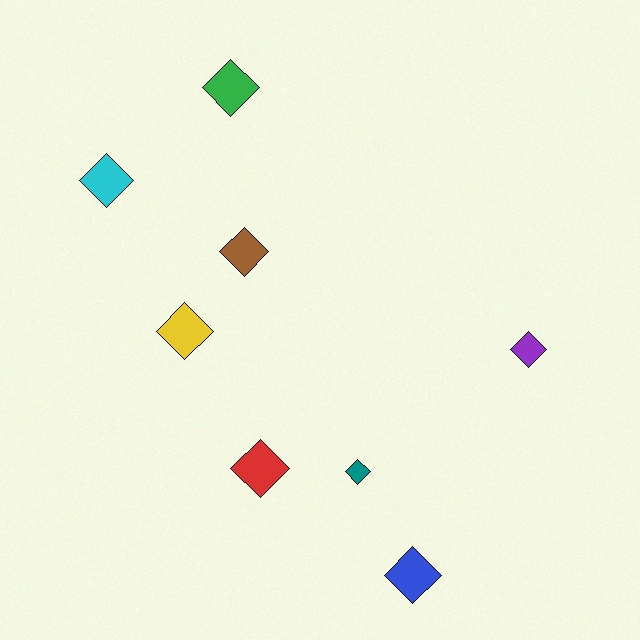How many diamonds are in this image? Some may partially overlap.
There are 8 diamonds.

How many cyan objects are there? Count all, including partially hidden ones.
There is 1 cyan object.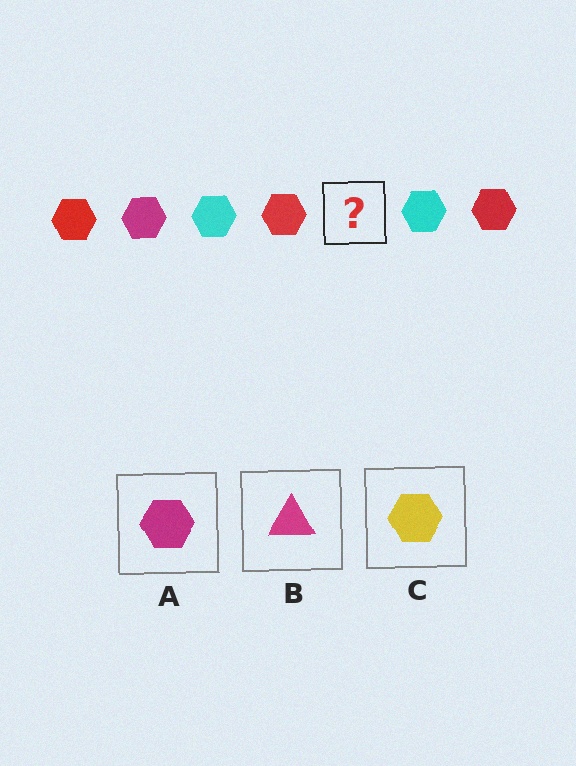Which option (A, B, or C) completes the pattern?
A.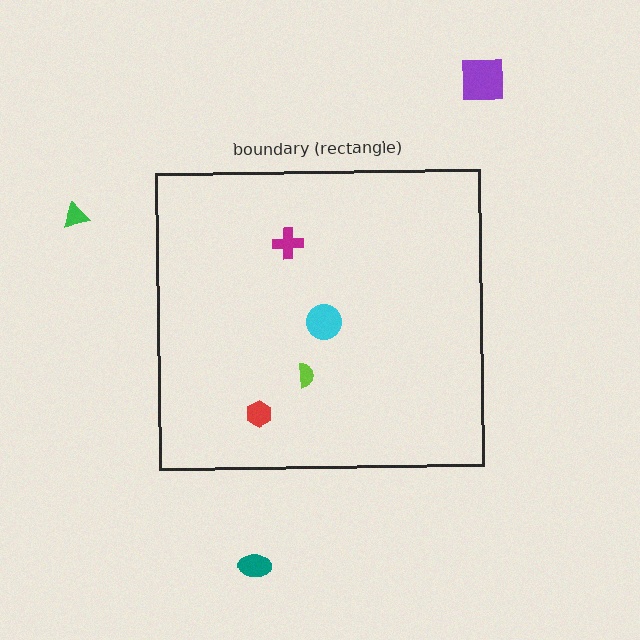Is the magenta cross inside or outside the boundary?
Inside.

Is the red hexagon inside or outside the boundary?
Inside.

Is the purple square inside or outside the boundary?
Outside.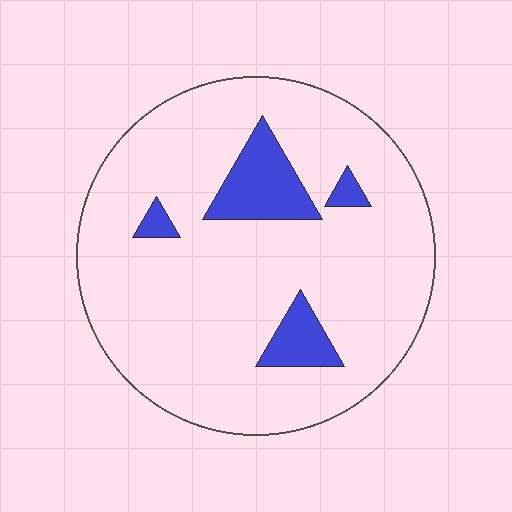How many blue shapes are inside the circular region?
4.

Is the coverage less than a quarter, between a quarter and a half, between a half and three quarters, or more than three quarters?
Less than a quarter.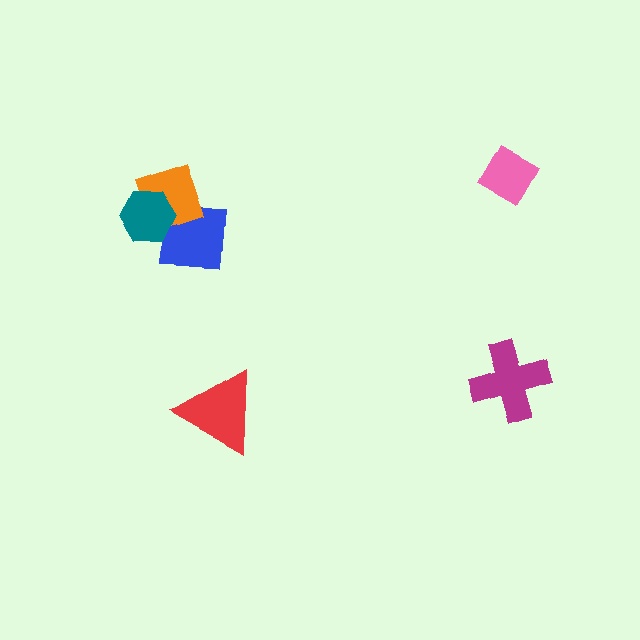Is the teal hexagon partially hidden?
No, no other shape covers it.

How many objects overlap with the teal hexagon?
2 objects overlap with the teal hexagon.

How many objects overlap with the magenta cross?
0 objects overlap with the magenta cross.